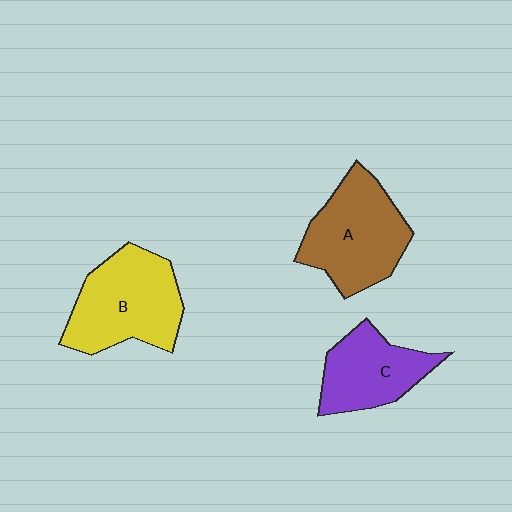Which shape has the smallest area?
Shape C (purple).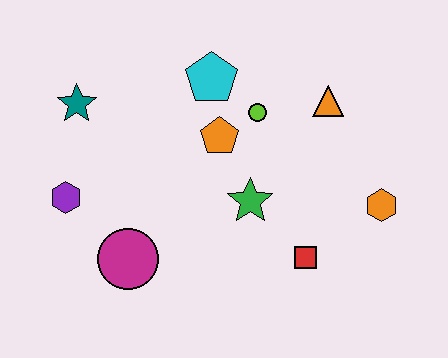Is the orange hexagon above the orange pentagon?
No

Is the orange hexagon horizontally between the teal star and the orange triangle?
No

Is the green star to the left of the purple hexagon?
No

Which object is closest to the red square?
The green star is closest to the red square.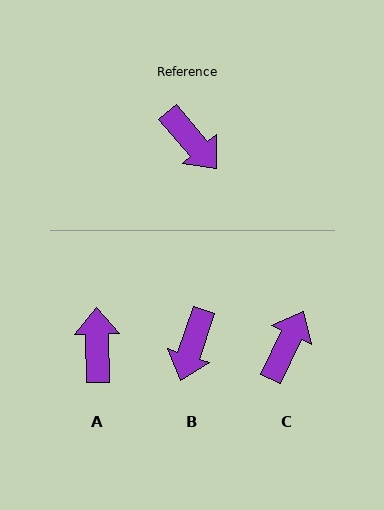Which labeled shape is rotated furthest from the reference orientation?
A, about 140 degrees away.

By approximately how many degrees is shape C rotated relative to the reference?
Approximately 113 degrees counter-clockwise.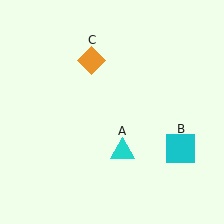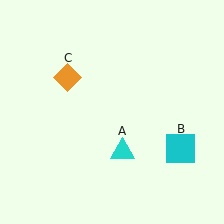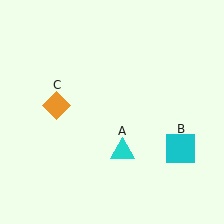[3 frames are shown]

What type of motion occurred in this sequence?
The orange diamond (object C) rotated counterclockwise around the center of the scene.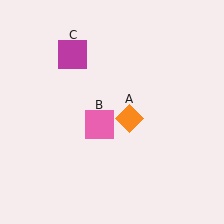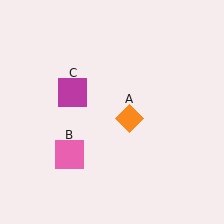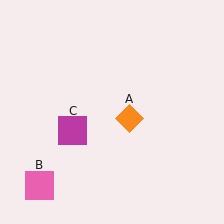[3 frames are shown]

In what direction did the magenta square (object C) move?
The magenta square (object C) moved down.